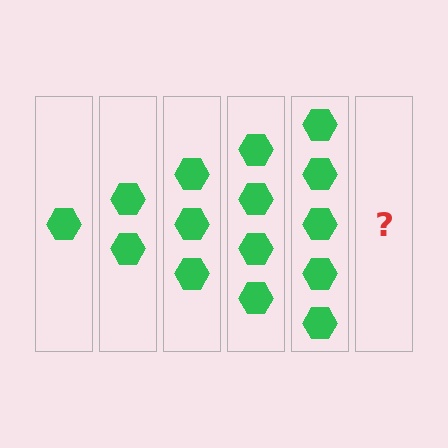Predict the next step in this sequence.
The next step is 6 hexagons.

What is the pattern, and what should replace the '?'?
The pattern is that each step adds one more hexagon. The '?' should be 6 hexagons.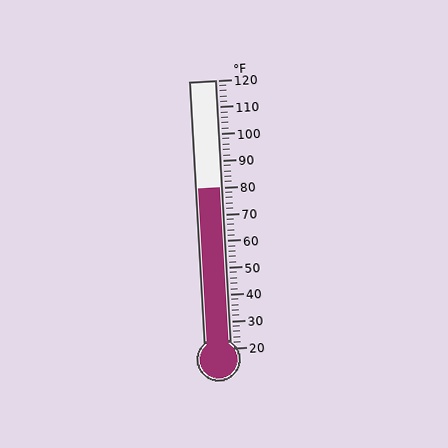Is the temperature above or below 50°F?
The temperature is above 50°F.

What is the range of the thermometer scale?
The thermometer scale ranges from 20°F to 120°F.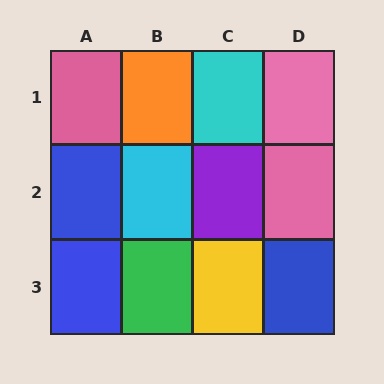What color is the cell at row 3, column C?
Yellow.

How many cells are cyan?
2 cells are cyan.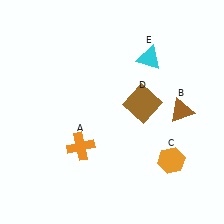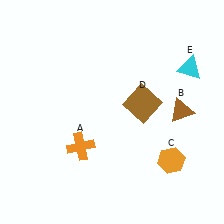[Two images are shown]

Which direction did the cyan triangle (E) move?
The cyan triangle (E) moved right.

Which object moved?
The cyan triangle (E) moved right.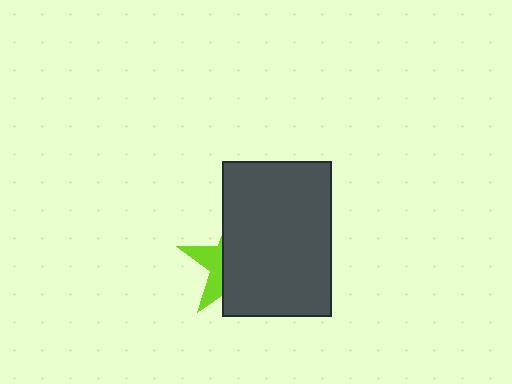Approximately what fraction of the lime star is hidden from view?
Roughly 69% of the lime star is hidden behind the dark gray rectangle.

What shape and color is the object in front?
The object in front is a dark gray rectangle.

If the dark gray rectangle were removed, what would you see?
You would see the complete lime star.